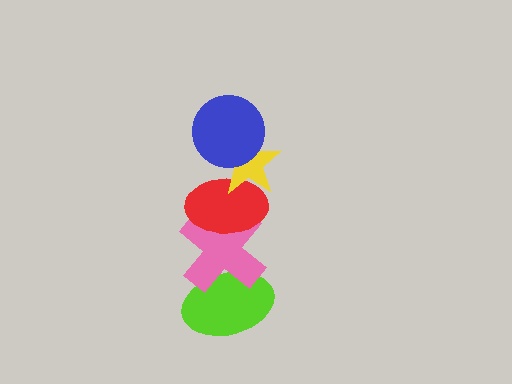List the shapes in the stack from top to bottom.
From top to bottom: the blue circle, the yellow star, the red ellipse, the pink cross, the lime ellipse.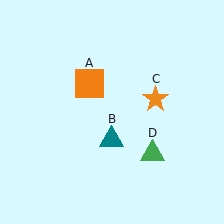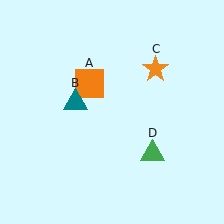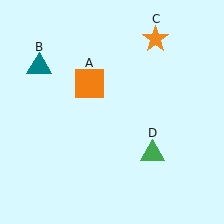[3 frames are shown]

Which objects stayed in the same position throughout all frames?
Orange square (object A) and green triangle (object D) remained stationary.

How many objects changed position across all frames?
2 objects changed position: teal triangle (object B), orange star (object C).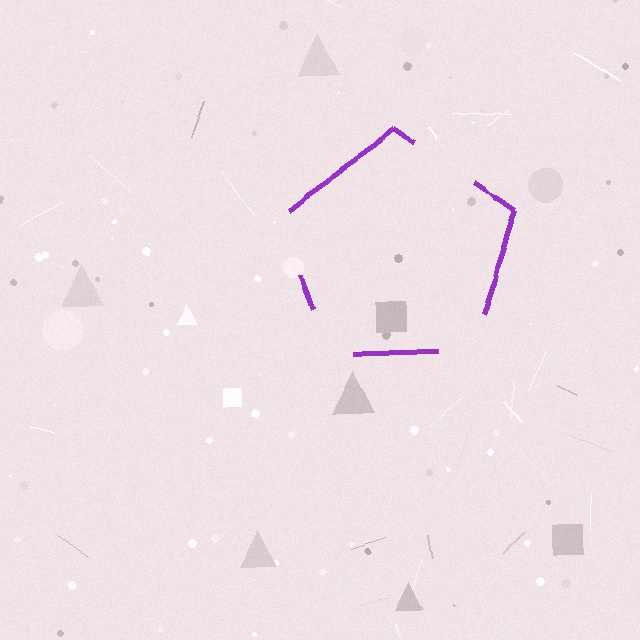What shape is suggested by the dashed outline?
The dashed outline suggests a pentagon.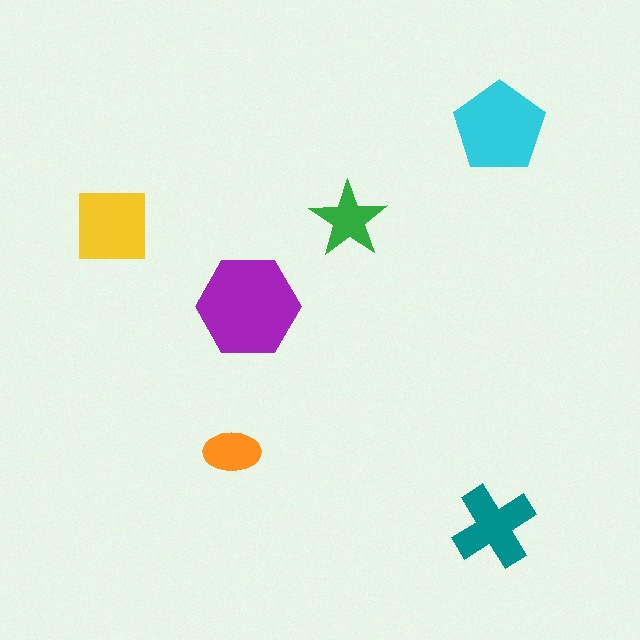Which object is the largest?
The purple hexagon.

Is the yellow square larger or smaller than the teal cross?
Larger.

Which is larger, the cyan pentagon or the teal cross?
The cyan pentagon.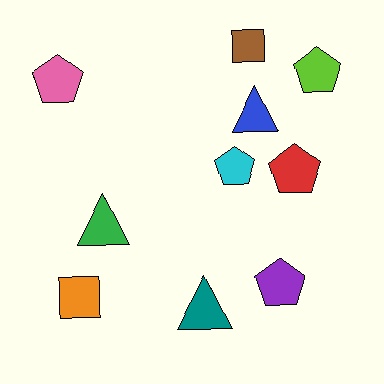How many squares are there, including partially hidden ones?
There are 2 squares.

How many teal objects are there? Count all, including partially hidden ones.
There is 1 teal object.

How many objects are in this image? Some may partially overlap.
There are 10 objects.